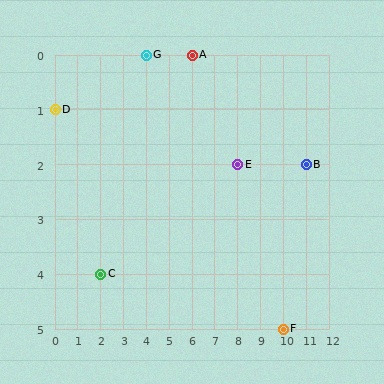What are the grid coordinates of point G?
Point G is at grid coordinates (4, 0).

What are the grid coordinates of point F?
Point F is at grid coordinates (10, 5).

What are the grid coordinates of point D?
Point D is at grid coordinates (0, 1).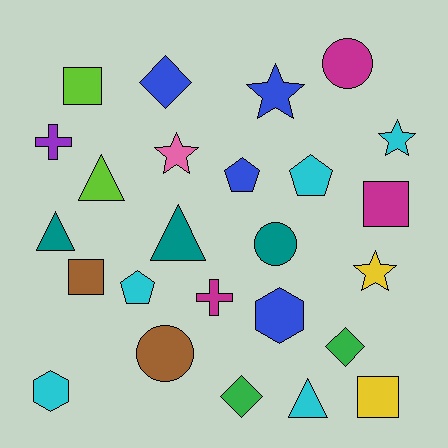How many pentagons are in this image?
There are 3 pentagons.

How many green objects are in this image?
There are 2 green objects.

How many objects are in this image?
There are 25 objects.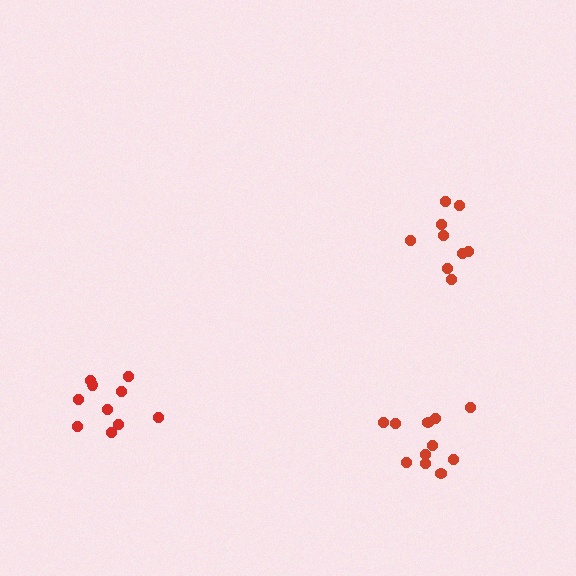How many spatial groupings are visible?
There are 3 spatial groupings.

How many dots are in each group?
Group 1: 10 dots, Group 2: 9 dots, Group 3: 11 dots (30 total).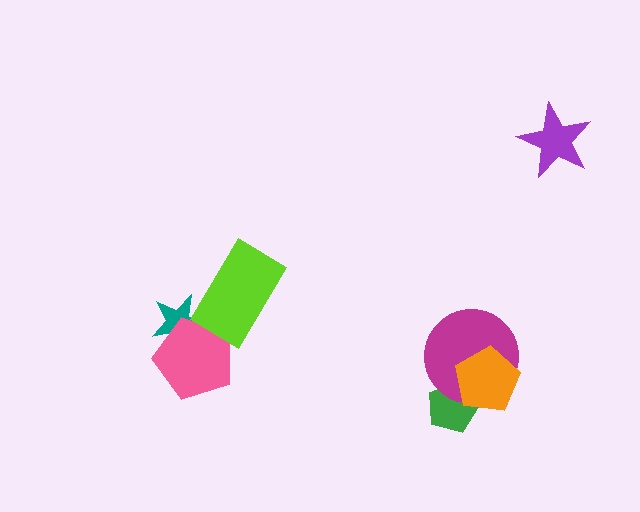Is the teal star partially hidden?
Yes, it is partially covered by another shape.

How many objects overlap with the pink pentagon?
2 objects overlap with the pink pentagon.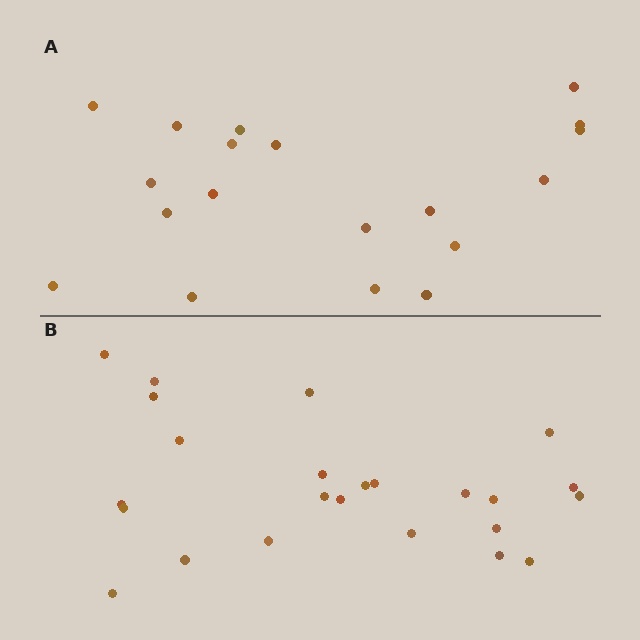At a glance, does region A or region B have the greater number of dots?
Region B (the bottom region) has more dots.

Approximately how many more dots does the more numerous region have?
Region B has about 5 more dots than region A.